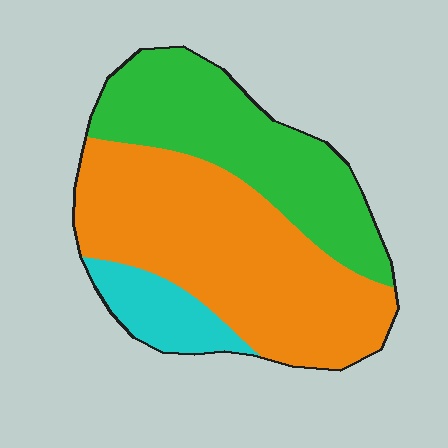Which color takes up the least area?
Cyan, at roughly 10%.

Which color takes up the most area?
Orange, at roughly 55%.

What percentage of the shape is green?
Green takes up between a quarter and a half of the shape.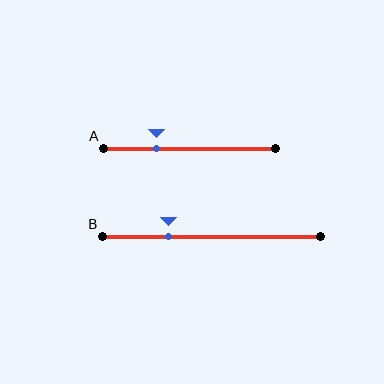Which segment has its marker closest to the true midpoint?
Segment A has its marker closest to the true midpoint.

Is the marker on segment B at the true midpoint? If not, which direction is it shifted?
No, the marker on segment B is shifted to the left by about 20% of the segment length.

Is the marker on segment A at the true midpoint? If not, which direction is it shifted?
No, the marker on segment A is shifted to the left by about 19% of the segment length.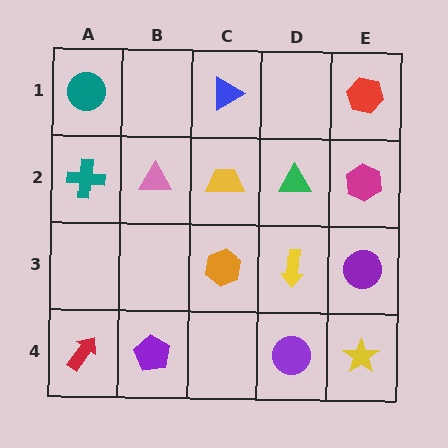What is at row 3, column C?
An orange hexagon.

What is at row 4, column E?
A yellow star.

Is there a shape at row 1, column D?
No, that cell is empty.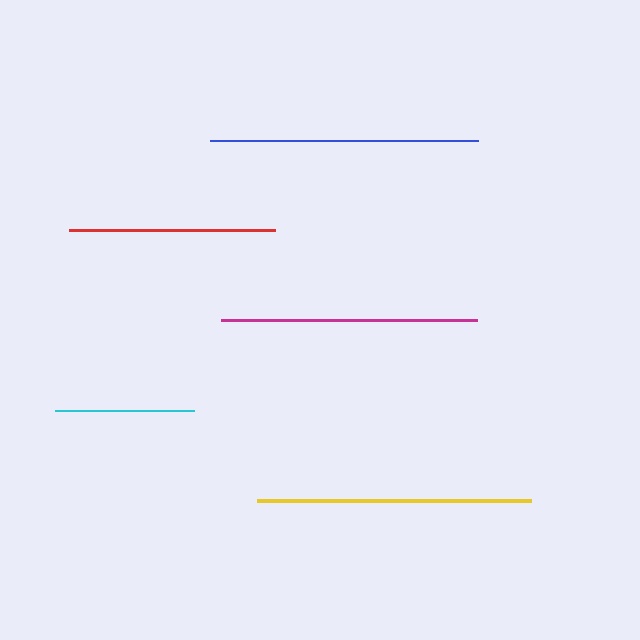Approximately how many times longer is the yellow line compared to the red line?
The yellow line is approximately 1.3 times the length of the red line.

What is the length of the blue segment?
The blue segment is approximately 268 pixels long.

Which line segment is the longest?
The yellow line is the longest at approximately 274 pixels.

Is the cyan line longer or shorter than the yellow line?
The yellow line is longer than the cyan line.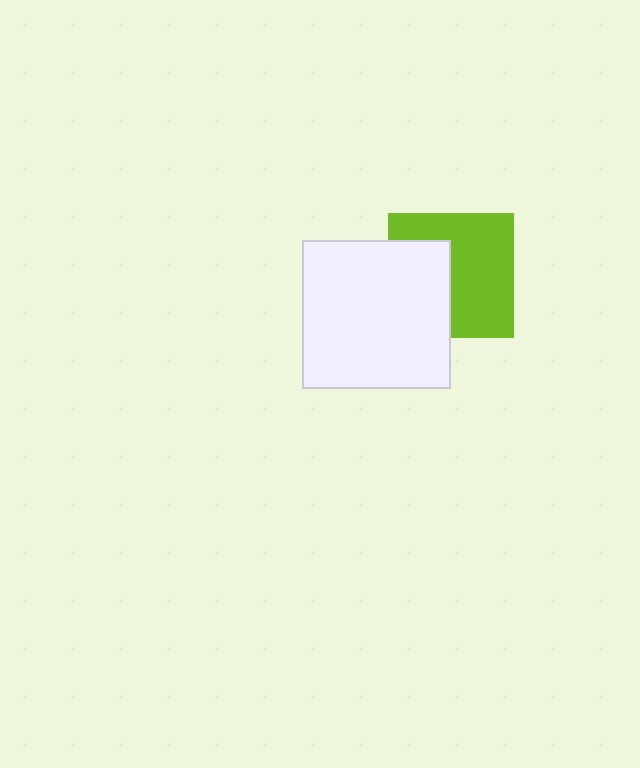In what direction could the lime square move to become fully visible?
The lime square could move right. That would shift it out from behind the white square entirely.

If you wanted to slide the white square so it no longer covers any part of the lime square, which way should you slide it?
Slide it left — that is the most direct way to separate the two shapes.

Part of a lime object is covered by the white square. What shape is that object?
It is a square.